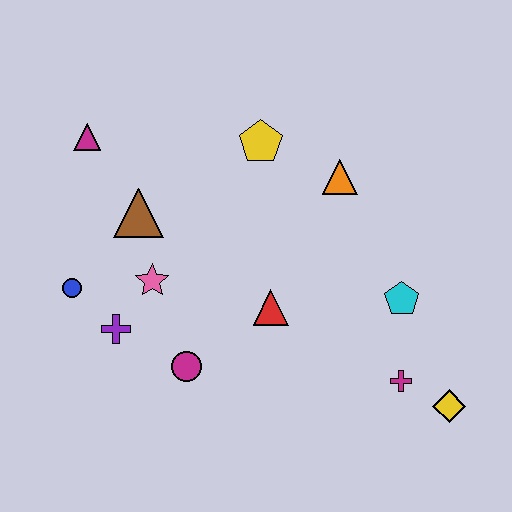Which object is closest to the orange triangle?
The yellow pentagon is closest to the orange triangle.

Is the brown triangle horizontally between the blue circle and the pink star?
Yes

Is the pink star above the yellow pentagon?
No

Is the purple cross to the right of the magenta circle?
No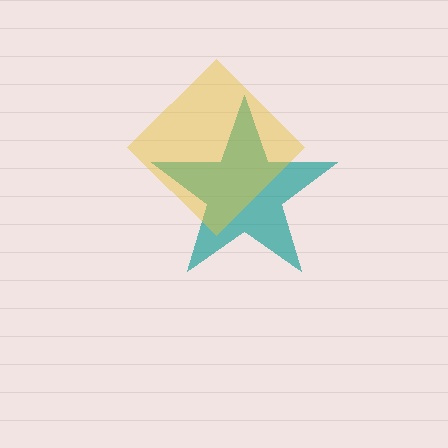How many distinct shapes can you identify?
There are 2 distinct shapes: a teal star, a yellow diamond.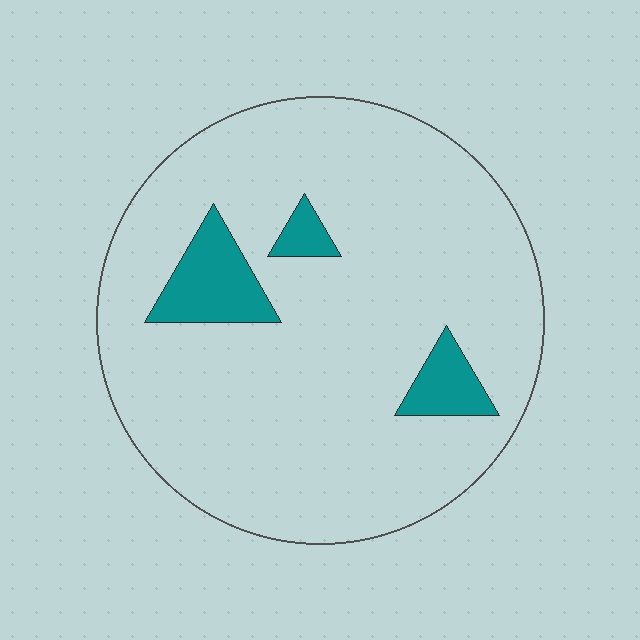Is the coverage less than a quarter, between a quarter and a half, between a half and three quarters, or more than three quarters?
Less than a quarter.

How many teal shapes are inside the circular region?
3.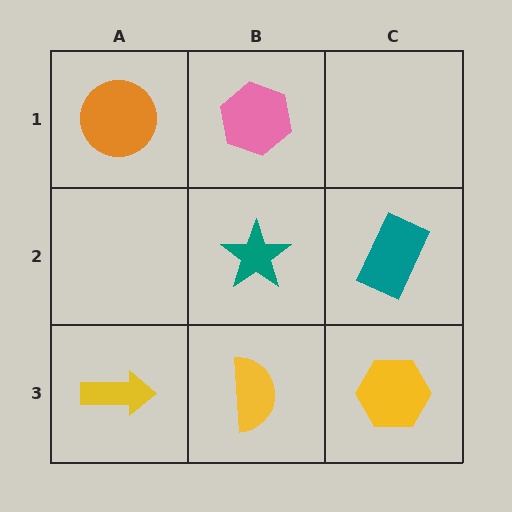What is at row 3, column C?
A yellow hexagon.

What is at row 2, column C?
A teal rectangle.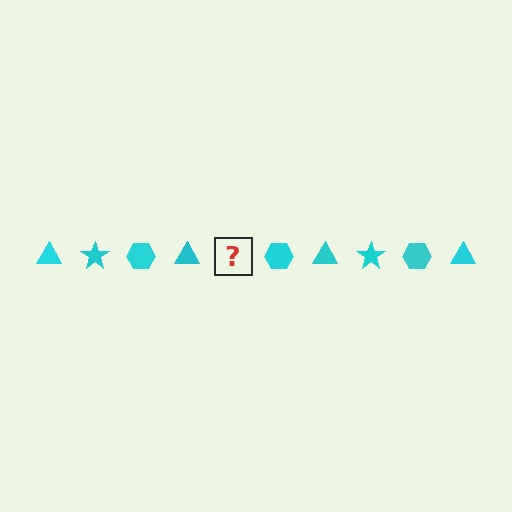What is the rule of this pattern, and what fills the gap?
The rule is that the pattern cycles through triangle, star, hexagon shapes in cyan. The gap should be filled with a cyan star.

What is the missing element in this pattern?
The missing element is a cyan star.